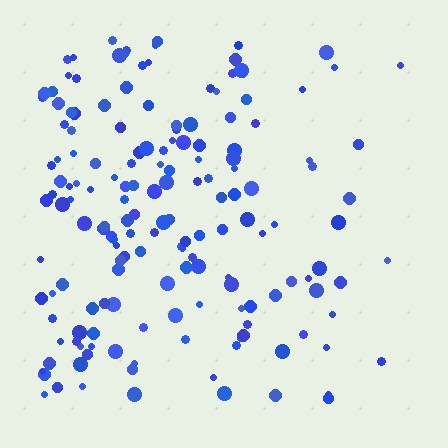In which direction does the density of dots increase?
From right to left, with the left side densest.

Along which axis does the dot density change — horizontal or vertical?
Horizontal.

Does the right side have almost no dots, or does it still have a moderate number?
Still a moderate number, just noticeably fewer than the left.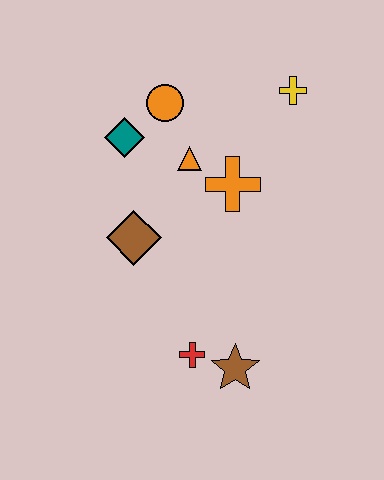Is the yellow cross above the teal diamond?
Yes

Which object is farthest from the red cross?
The yellow cross is farthest from the red cross.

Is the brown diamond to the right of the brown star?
No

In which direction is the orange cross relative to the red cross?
The orange cross is above the red cross.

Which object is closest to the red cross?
The brown star is closest to the red cross.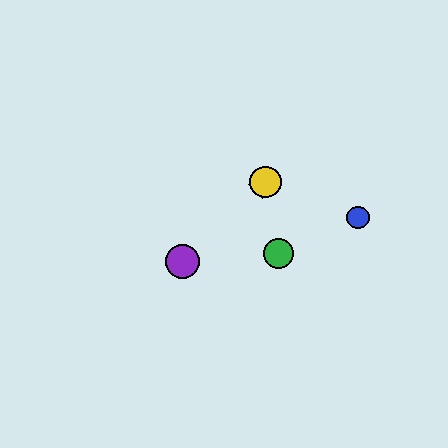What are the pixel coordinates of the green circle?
The green circle is at (279, 254).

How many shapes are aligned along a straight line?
3 shapes (the red diamond, the yellow circle, the purple circle) are aligned along a straight line.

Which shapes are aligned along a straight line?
The red diamond, the yellow circle, the purple circle are aligned along a straight line.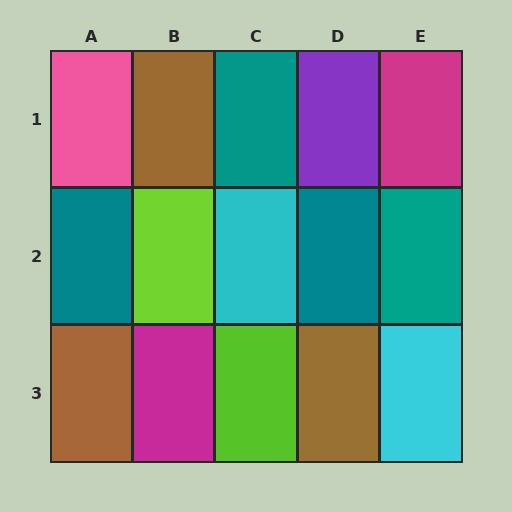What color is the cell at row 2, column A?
Teal.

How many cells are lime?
2 cells are lime.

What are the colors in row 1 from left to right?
Pink, brown, teal, purple, magenta.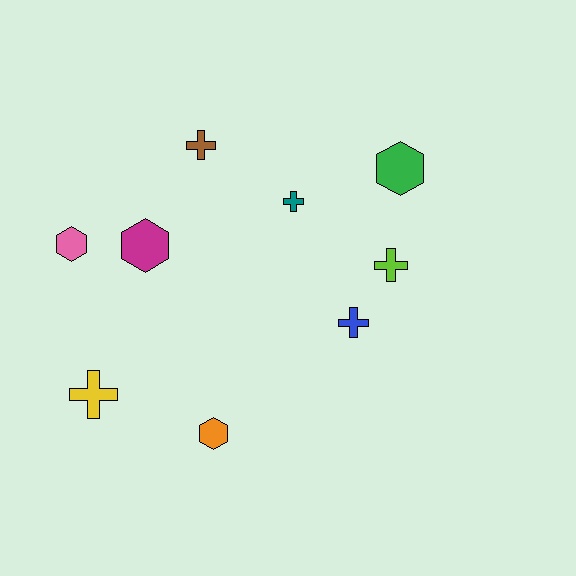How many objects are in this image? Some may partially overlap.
There are 9 objects.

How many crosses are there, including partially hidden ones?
There are 5 crosses.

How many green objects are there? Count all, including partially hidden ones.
There is 1 green object.